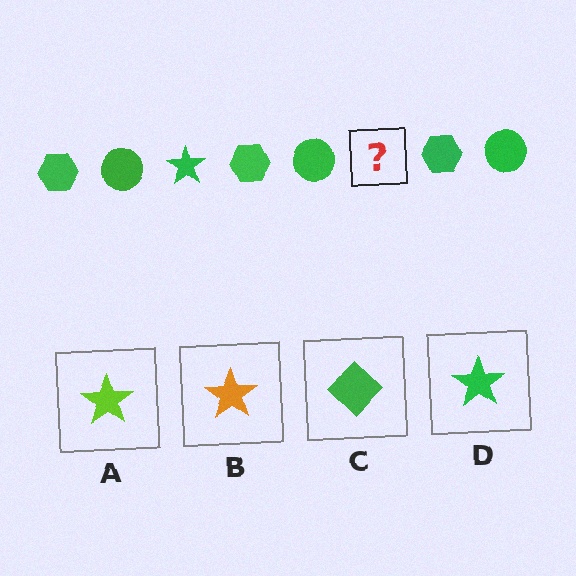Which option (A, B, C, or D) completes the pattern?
D.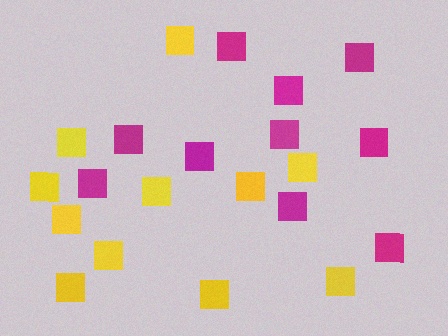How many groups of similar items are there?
There are 2 groups: one group of magenta squares (10) and one group of yellow squares (11).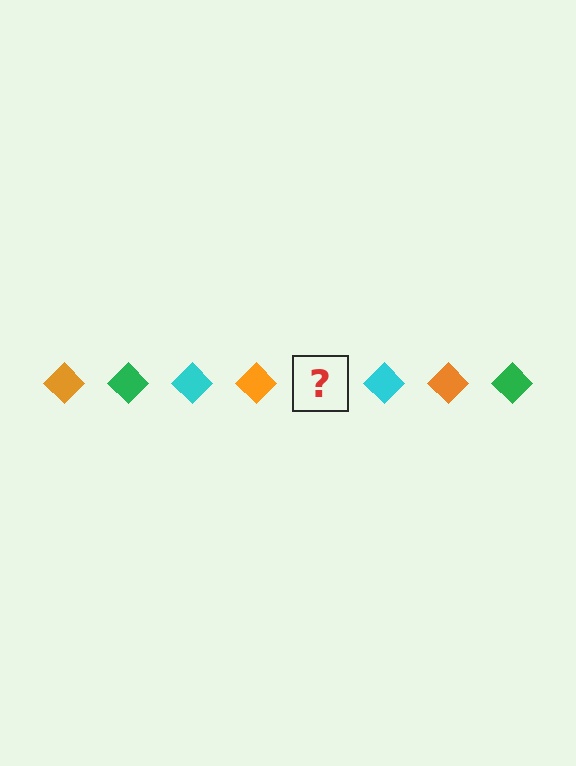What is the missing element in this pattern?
The missing element is a green diamond.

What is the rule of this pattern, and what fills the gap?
The rule is that the pattern cycles through orange, green, cyan diamonds. The gap should be filled with a green diamond.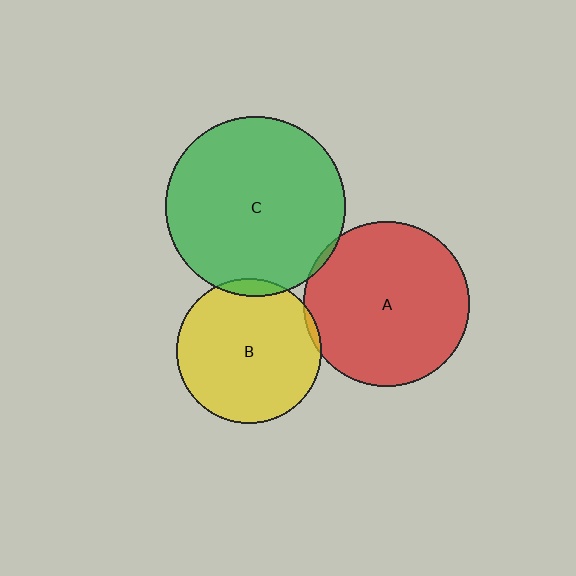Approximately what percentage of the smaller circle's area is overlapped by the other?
Approximately 5%.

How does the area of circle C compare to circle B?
Approximately 1.5 times.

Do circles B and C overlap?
Yes.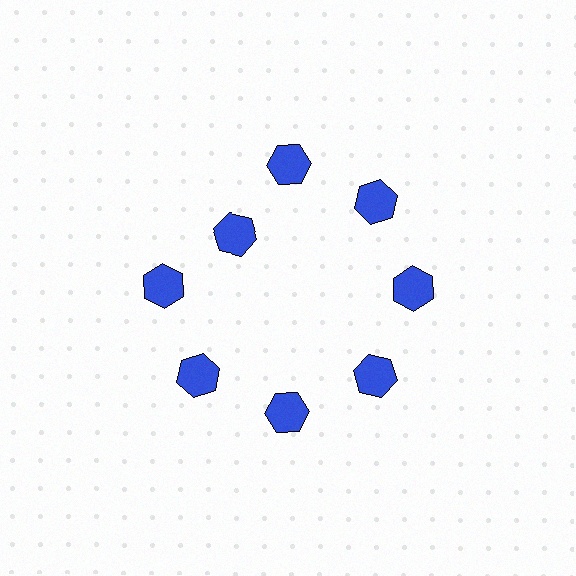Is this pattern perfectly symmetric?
No. The 8 blue hexagons are arranged in a ring, but one element near the 10 o'clock position is pulled inward toward the center, breaking the 8-fold rotational symmetry.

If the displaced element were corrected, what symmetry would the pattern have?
It would have 8-fold rotational symmetry — the pattern would map onto itself every 45 degrees.